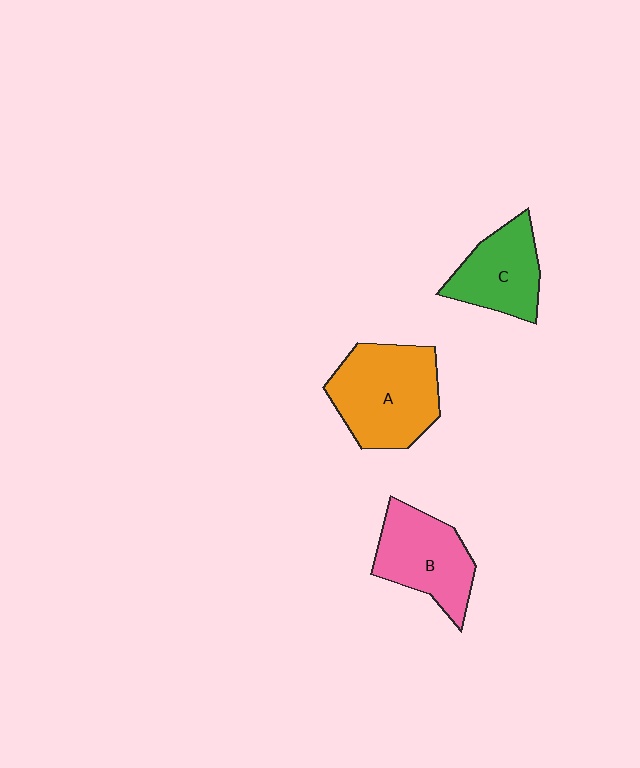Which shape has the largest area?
Shape A (orange).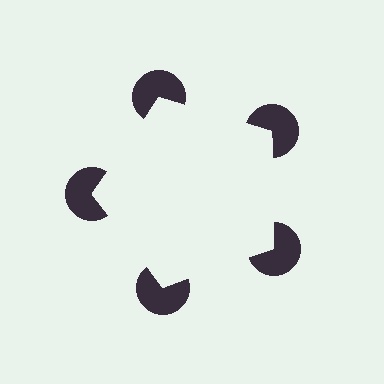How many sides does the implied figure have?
5 sides.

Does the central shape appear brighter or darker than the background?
It typically appears slightly brighter than the background, even though no actual brightness change is drawn.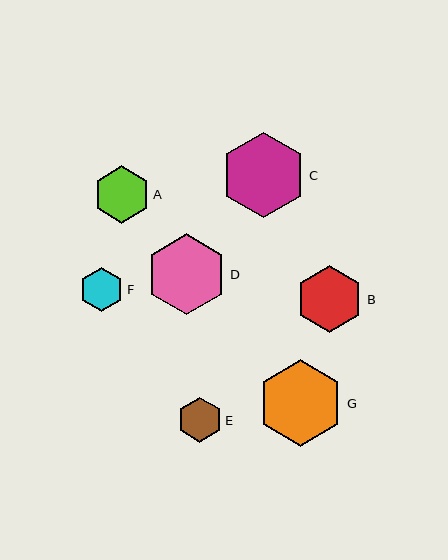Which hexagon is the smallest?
Hexagon F is the smallest with a size of approximately 44 pixels.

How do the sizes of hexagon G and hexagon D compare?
Hexagon G and hexagon D are approximately the same size.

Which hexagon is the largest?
Hexagon G is the largest with a size of approximately 86 pixels.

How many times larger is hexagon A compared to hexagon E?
Hexagon A is approximately 1.3 times the size of hexagon E.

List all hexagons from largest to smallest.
From largest to smallest: G, C, D, B, A, E, F.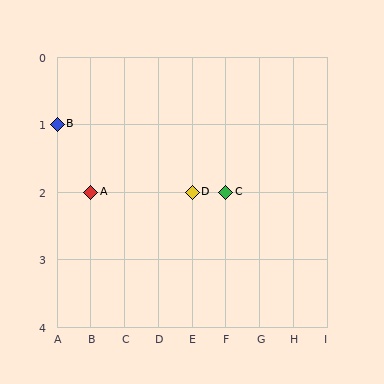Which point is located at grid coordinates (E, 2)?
Point D is at (E, 2).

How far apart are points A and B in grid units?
Points A and B are 1 column and 1 row apart (about 1.4 grid units diagonally).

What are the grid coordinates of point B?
Point B is at grid coordinates (A, 1).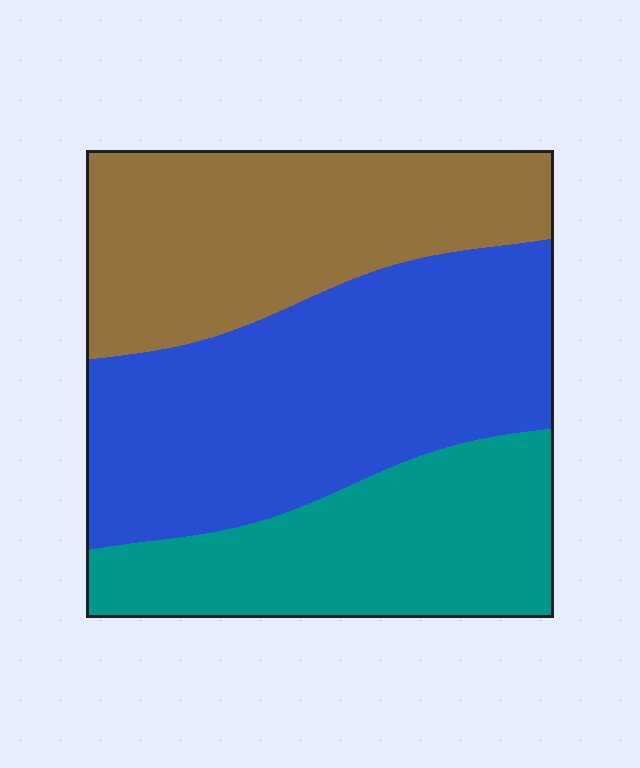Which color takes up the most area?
Blue, at roughly 40%.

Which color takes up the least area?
Teal, at roughly 25%.